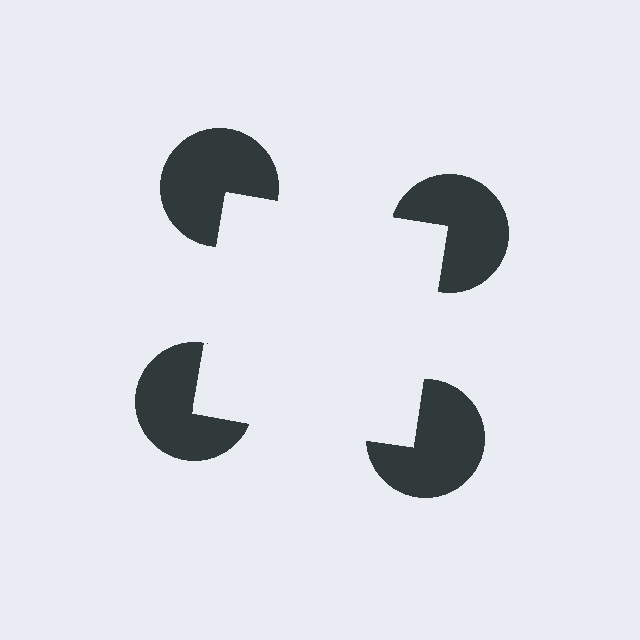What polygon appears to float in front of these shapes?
An illusory square — its edges are inferred from the aligned wedge cuts in the pac-man discs, not physically drawn.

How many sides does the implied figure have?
4 sides.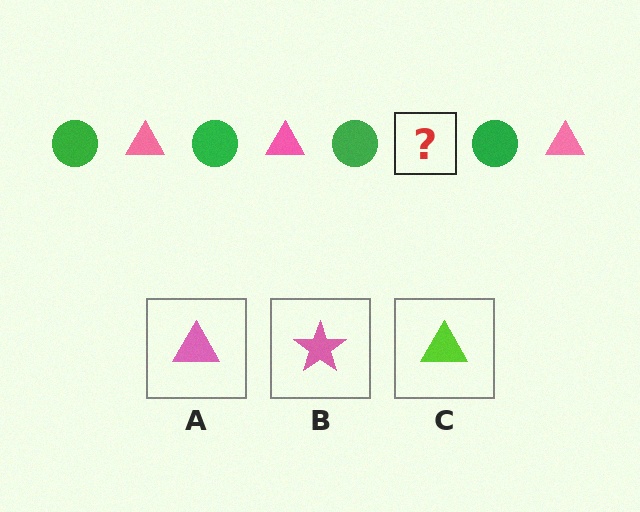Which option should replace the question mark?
Option A.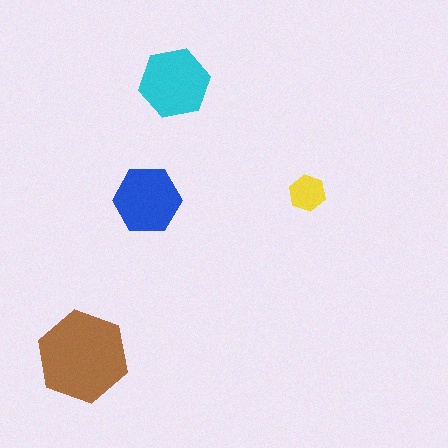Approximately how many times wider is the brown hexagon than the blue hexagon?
About 1.5 times wider.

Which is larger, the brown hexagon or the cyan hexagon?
The brown one.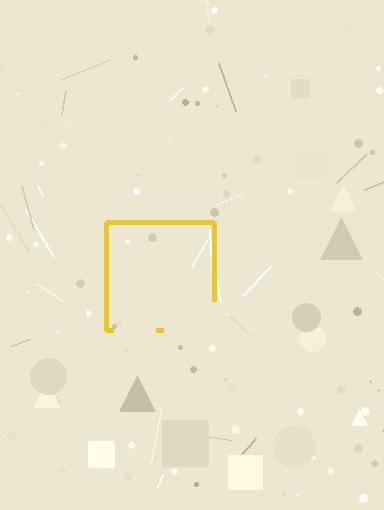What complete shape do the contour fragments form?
The contour fragments form a square.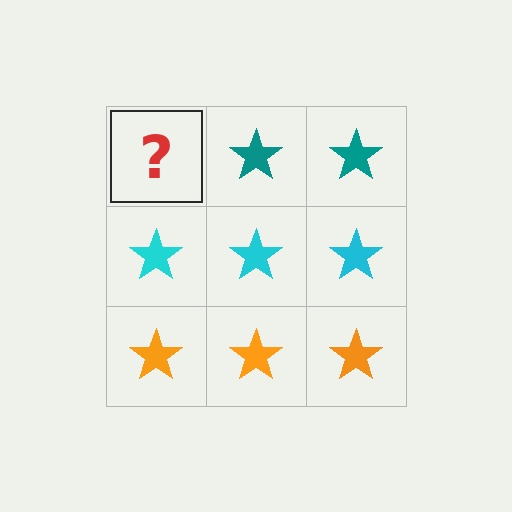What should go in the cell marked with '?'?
The missing cell should contain a teal star.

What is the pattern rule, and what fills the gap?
The rule is that each row has a consistent color. The gap should be filled with a teal star.